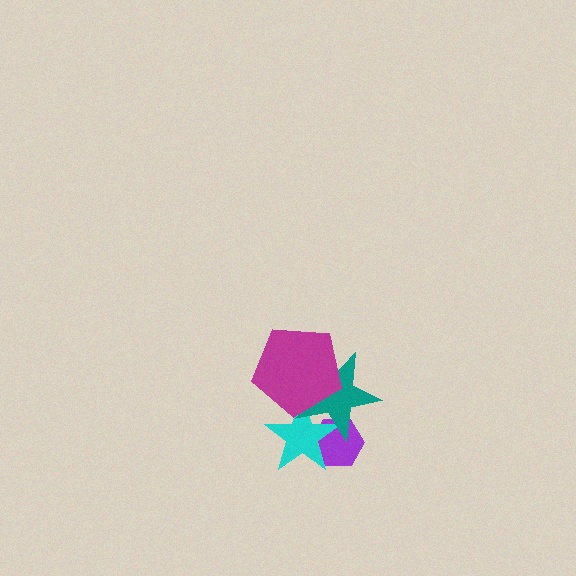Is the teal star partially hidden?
Yes, it is partially covered by another shape.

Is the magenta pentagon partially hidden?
No, no other shape covers it.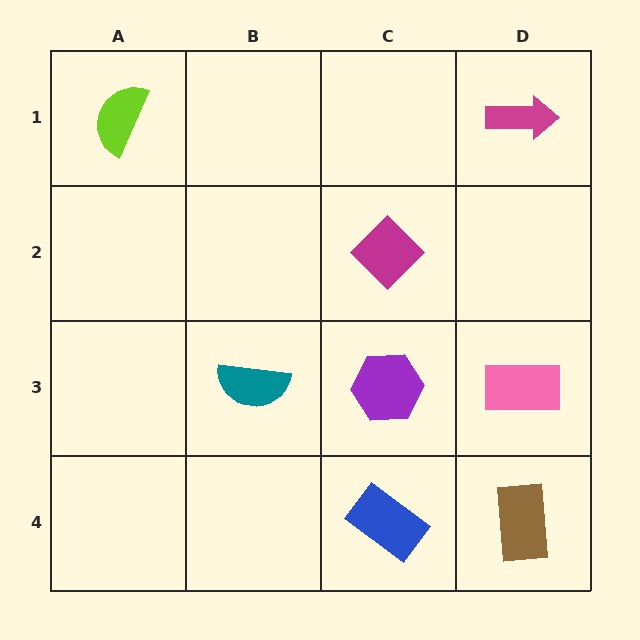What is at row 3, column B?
A teal semicircle.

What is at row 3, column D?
A pink rectangle.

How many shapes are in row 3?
3 shapes.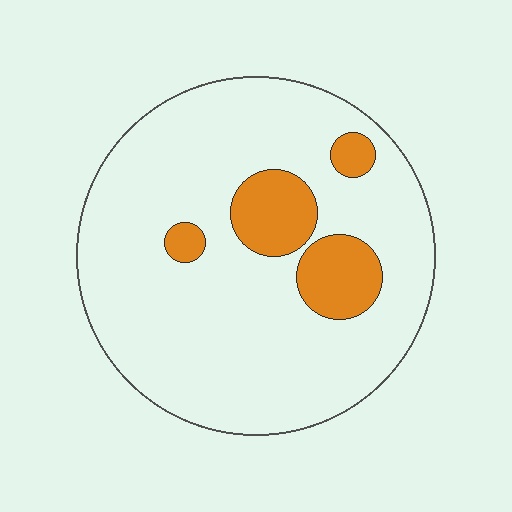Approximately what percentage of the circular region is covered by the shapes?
Approximately 15%.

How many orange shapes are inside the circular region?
4.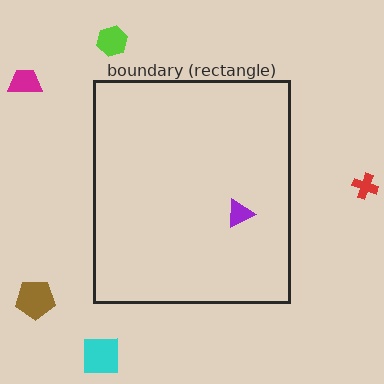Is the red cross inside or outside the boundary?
Outside.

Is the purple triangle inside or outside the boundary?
Inside.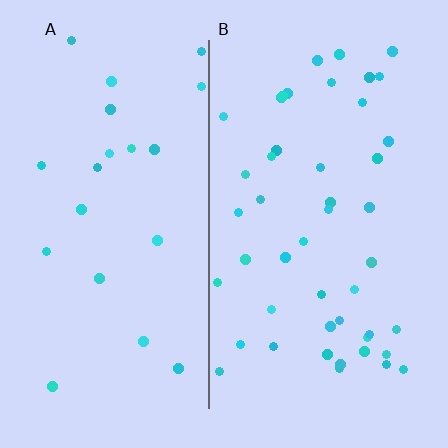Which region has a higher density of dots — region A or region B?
B (the right).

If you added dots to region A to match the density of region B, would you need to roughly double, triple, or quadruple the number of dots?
Approximately double.